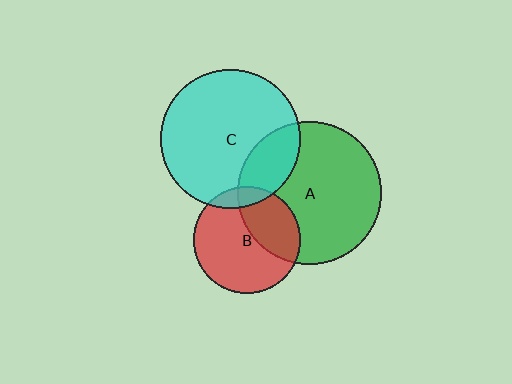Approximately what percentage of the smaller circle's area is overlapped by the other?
Approximately 35%.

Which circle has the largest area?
Circle A (green).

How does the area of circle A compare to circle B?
Approximately 1.8 times.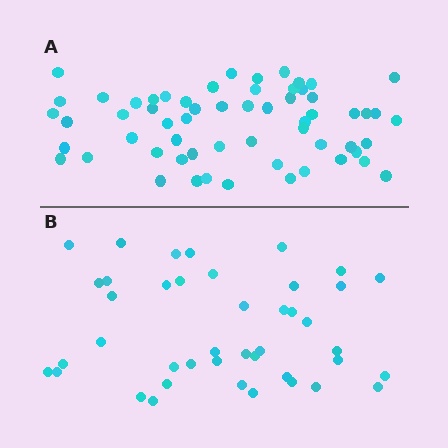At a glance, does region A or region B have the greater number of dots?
Region A (the top region) has more dots.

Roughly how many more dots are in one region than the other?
Region A has approximately 20 more dots than region B.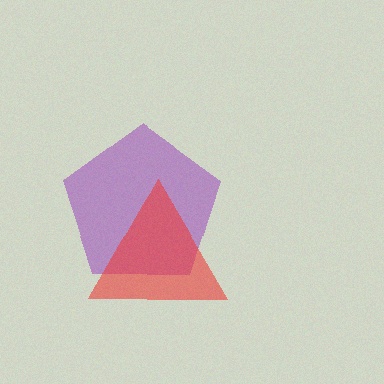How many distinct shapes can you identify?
There are 2 distinct shapes: a purple pentagon, a red triangle.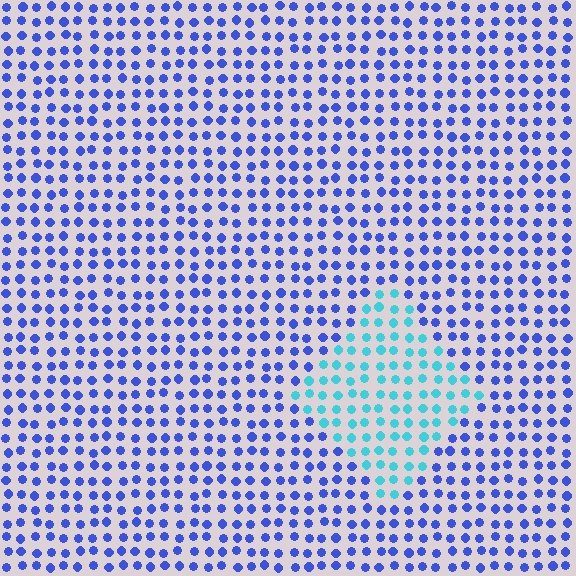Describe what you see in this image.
The image is filled with small blue elements in a uniform arrangement. A diamond-shaped region is visible where the elements are tinted to a slightly different hue, forming a subtle color boundary.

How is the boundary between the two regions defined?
The boundary is defined purely by a slight shift in hue (about 48 degrees). Spacing, size, and orientation are identical on both sides.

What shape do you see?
I see a diamond.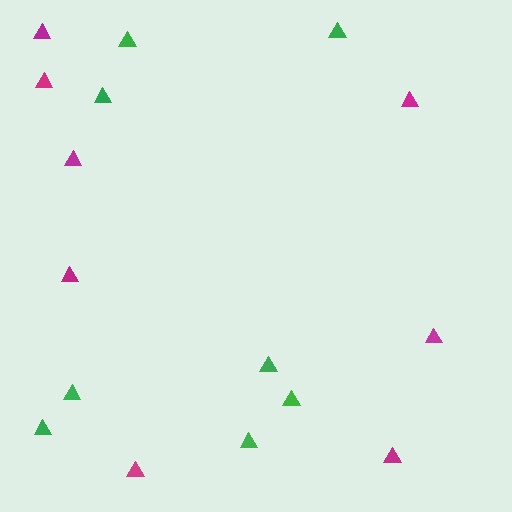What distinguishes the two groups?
There are 2 groups: one group of green triangles (8) and one group of magenta triangles (8).